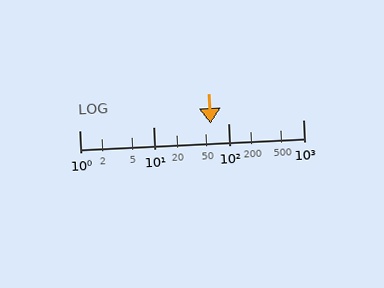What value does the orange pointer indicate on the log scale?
The pointer indicates approximately 58.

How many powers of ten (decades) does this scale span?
The scale spans 3 decades, from 1 to 1000.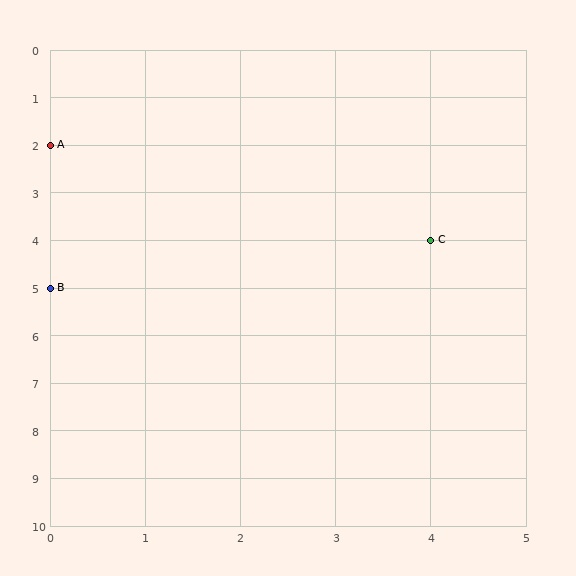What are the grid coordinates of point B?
Point B is at grid coordinates (0, 5).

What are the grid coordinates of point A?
Point A is at grid coordinates (0, 2).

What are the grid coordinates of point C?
Point C is at grid coordinates (4, 4).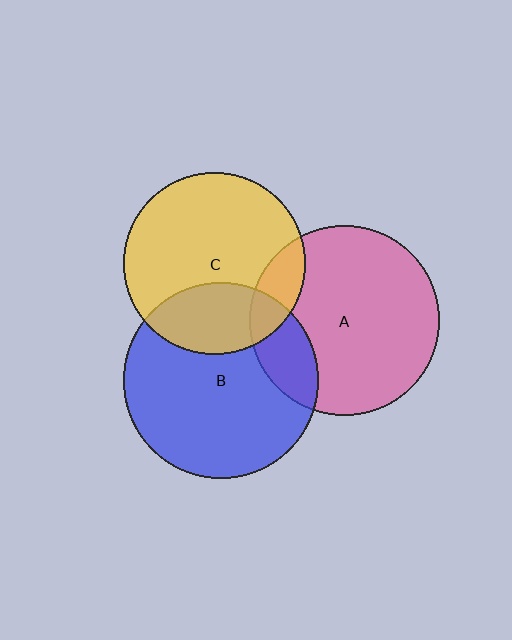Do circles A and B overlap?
Yes.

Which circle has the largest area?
Circle B (blue).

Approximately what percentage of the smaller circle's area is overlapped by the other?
Approximately 20%.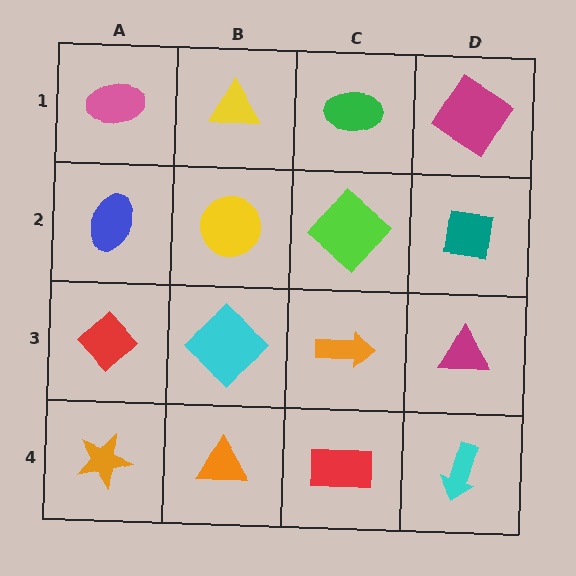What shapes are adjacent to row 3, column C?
A lime diamond (row 2, column C), a red rectangle (row 4, column C), a cyan diamond (row 3, column B), a magenta triangle (row 3, column D).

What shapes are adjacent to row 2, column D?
A magenta diamond (row 1, column D), a magenta triangle (row 3, column D), a lime diamond (row 2, column C).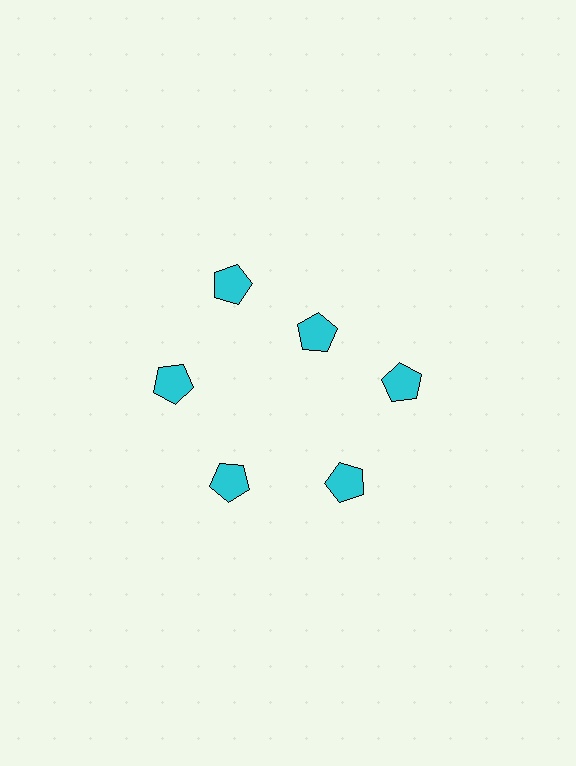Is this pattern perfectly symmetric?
No. The 6 cyan pentagons are arranged in a ring, but one element near the 1 o'clock position is pulled inward toward the center, breaking the 6-fold rotational symmetry.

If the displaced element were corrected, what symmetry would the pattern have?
It would have 6-fold rotational symmetry — the pattern would map onto itself every 60 degrees.